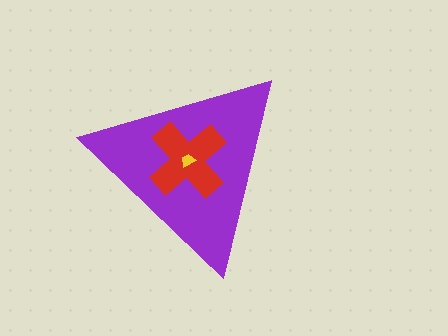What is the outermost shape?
The purple triangle.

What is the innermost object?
The yellow trapezoid.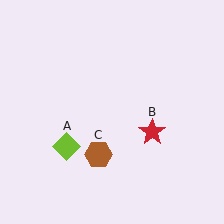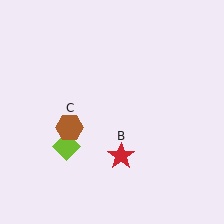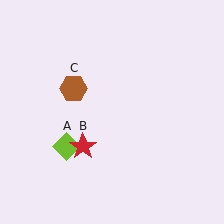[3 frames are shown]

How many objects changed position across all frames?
2 objects changed position: red star (object B), brown hexagon (object C).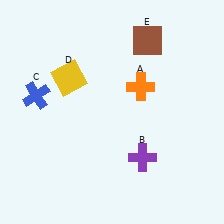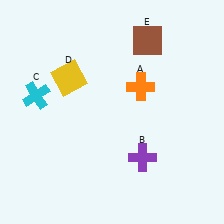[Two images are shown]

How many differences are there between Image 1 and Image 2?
There is 1 difference between the two images.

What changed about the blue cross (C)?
In Image 1, C is blue. In Image 2, it changed to cyan.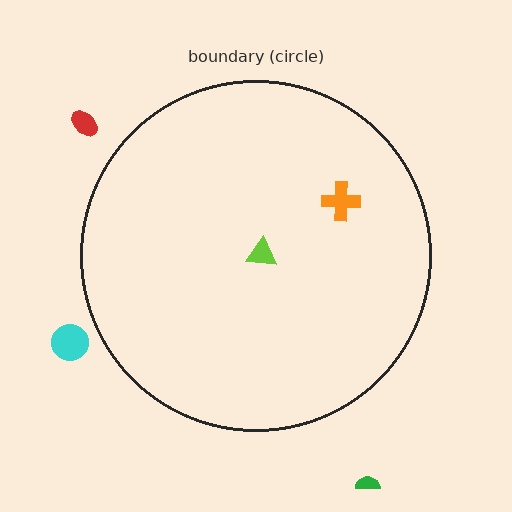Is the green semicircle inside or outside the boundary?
Outside.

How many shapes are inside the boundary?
2 inside, 3 outside.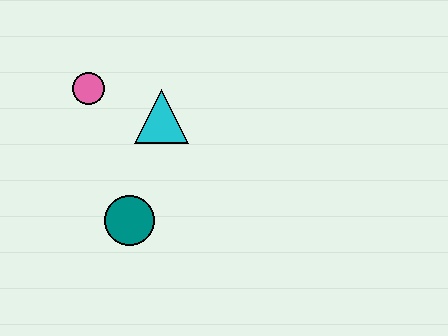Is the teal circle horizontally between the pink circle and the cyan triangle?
Yes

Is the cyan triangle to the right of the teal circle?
Yes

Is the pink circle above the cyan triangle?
Yes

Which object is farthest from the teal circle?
The pink circle is farthest from the teal circle.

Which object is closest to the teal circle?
The cyan triangle is closest to the teal circle.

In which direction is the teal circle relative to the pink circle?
The teal circle is below the pink circle.